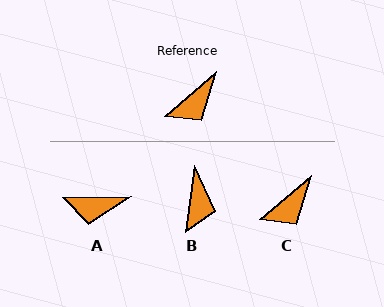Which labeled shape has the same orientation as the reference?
C.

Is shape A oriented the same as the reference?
No, it is off by about 40 degrees.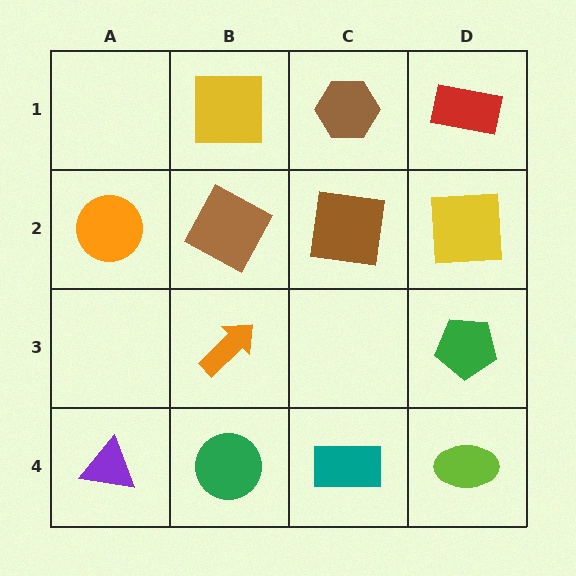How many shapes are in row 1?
3 shapes.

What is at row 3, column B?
An orange arrow.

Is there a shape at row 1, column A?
No, that cell is empty.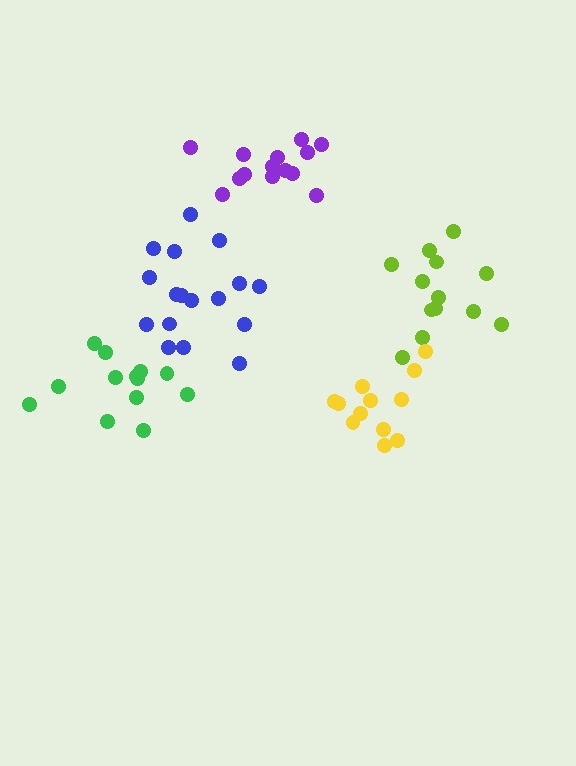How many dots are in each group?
Group 1: 13 dots, Group 2: 14 dots, Group 3: 13 dots, Group 4: 12 dots, Group 5: 17 dots (69 total).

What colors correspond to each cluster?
The clusters are colored: green, purple, lime, yellow, blue.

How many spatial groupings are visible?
There are 5 spatial groupings.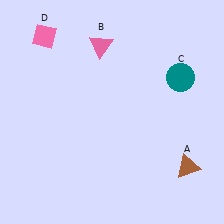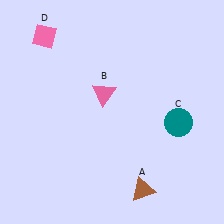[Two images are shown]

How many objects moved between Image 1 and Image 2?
3 objects moved between the two images.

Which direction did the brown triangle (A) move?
The brown triangle (A) moved left.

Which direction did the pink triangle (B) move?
The pink triangle (B) moved down.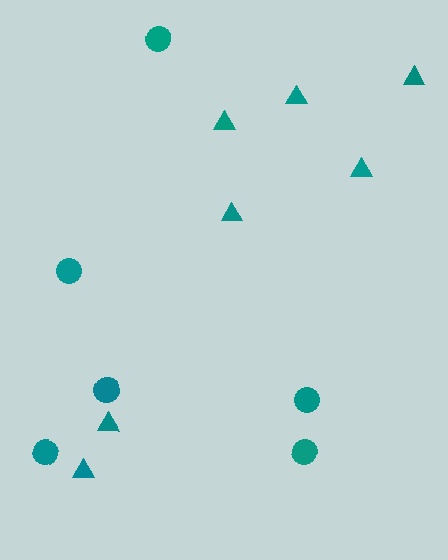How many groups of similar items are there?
There are 2 groups: one group of circles (6) and one group of triangles (7).